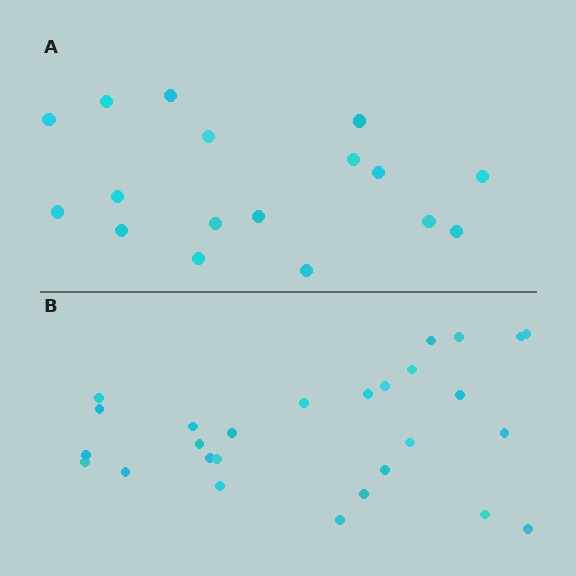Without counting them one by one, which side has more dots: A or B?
Region B (the bottom region) has more dots.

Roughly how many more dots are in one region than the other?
Region B has roughly 10 or so more dots than region A.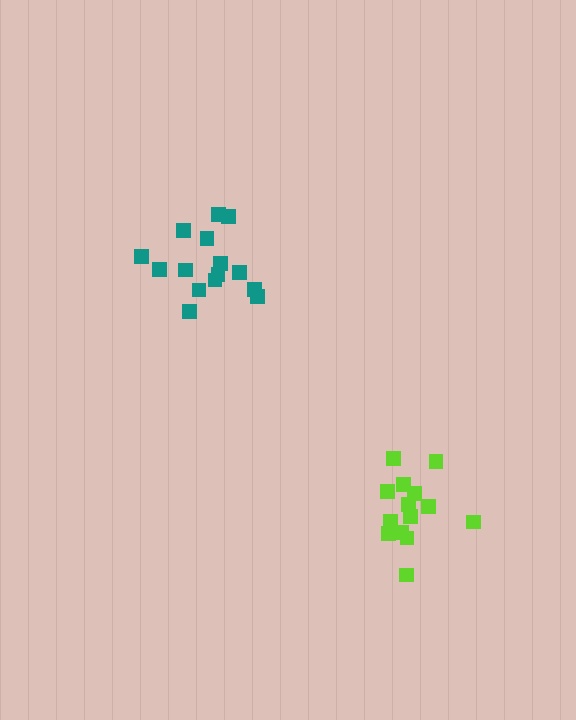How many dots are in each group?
Group 1: 15 dots, Group 2: 14 dots (29 total).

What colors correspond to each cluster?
The clusters are colored: teal, lime.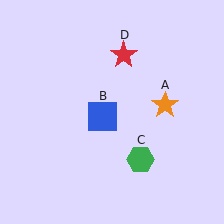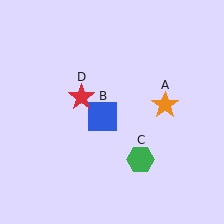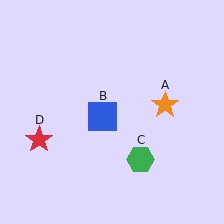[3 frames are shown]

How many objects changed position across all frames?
1 object changed position: red star (object D).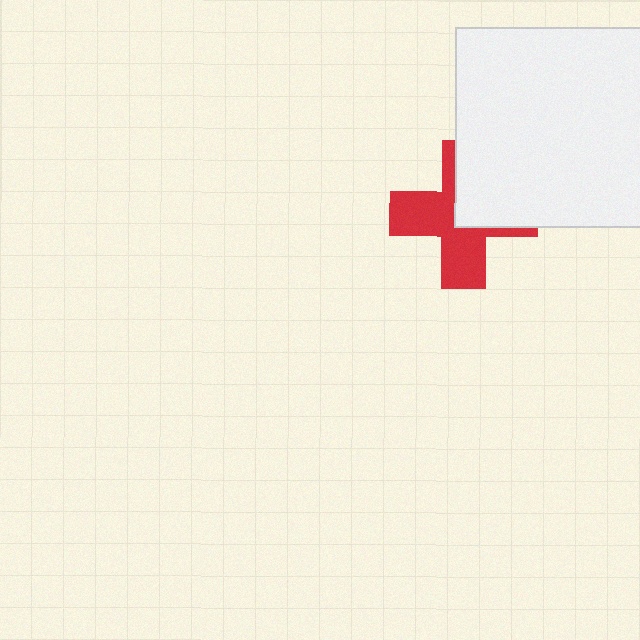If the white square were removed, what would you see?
You would see the complete red cross.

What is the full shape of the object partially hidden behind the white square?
The partially hidden object is a red cross.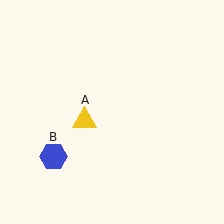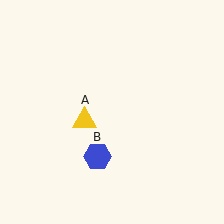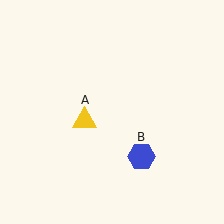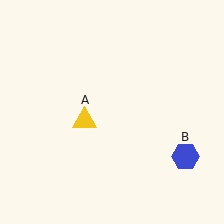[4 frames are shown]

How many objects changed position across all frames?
1 object changed position: blue hexagon (object B).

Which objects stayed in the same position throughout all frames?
Yellow triangle (object A) remained stationary.